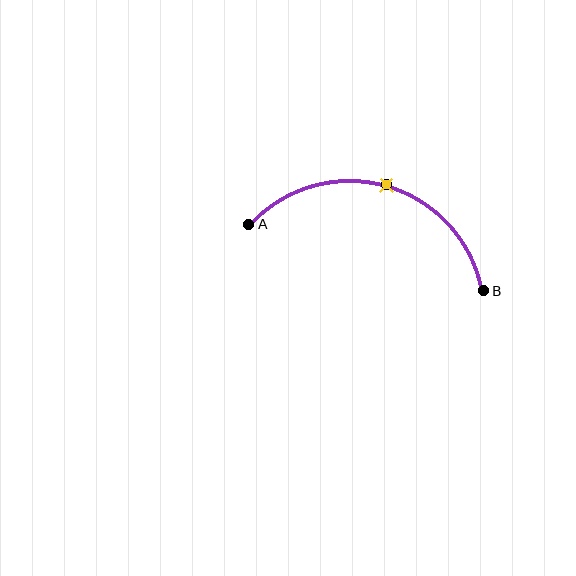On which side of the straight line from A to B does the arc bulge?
The arc bulges above the straight line connecting A and B.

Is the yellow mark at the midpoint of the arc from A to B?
Yes. The yellow mark lies on the arc at equal arc-length from both A and B — it is the arc midpoint.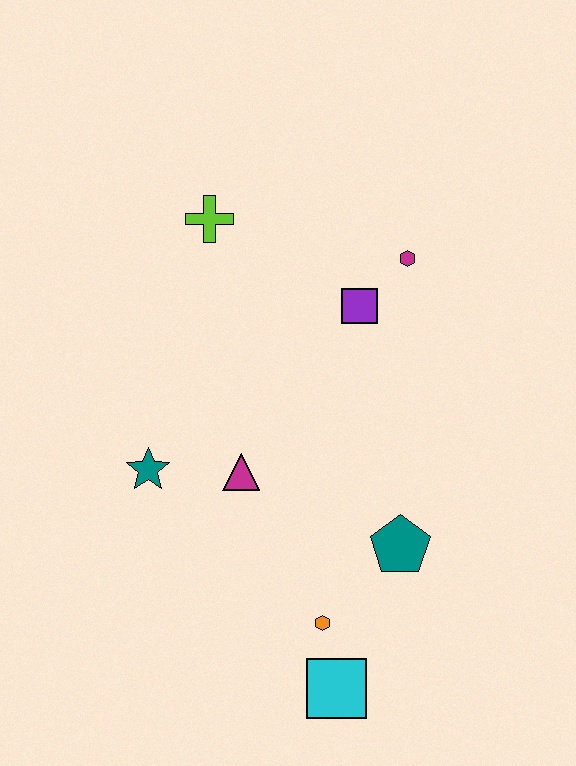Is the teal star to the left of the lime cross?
Yes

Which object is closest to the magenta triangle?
The teal star is closest to the magenta triangle.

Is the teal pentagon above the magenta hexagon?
No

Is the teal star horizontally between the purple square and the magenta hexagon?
No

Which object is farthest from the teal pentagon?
The lime cross is farthest from the teal pentagon.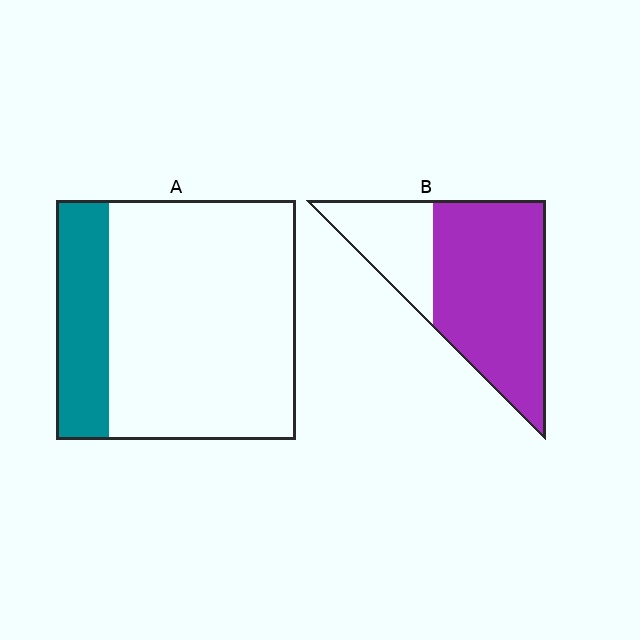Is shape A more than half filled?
No.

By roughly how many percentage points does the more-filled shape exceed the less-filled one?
By roughly 50 percentage points (B over A).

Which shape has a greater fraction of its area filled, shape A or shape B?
Shape B.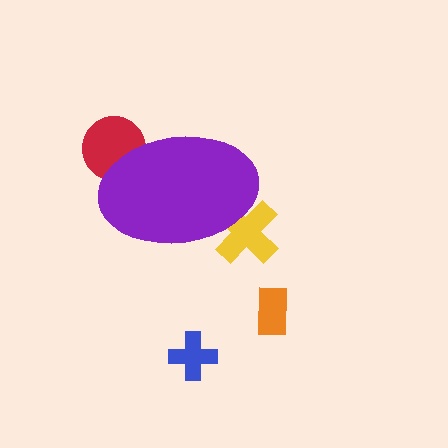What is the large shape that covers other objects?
A purple ellipse.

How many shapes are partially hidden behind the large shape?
2 shapes are partially hidden.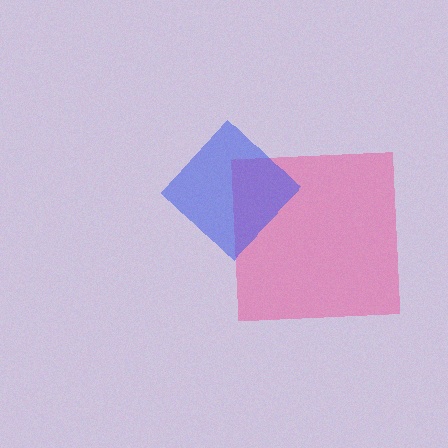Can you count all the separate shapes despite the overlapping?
Yes, there are 2 separate shapes.